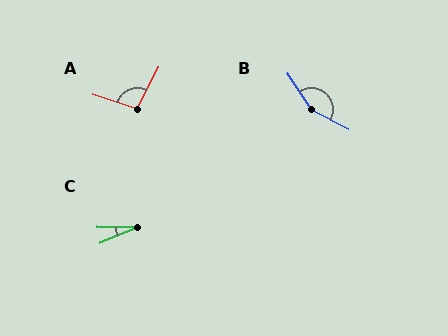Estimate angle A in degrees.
Approximately 98 degrees.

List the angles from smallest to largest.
C (23°), A (98°), B (151°).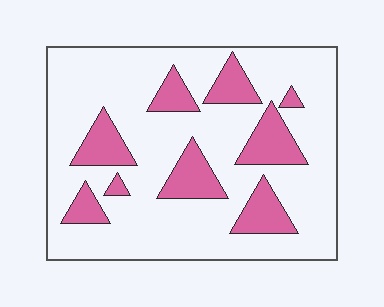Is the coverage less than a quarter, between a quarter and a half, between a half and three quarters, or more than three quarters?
Less than a quarter.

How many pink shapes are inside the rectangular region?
9.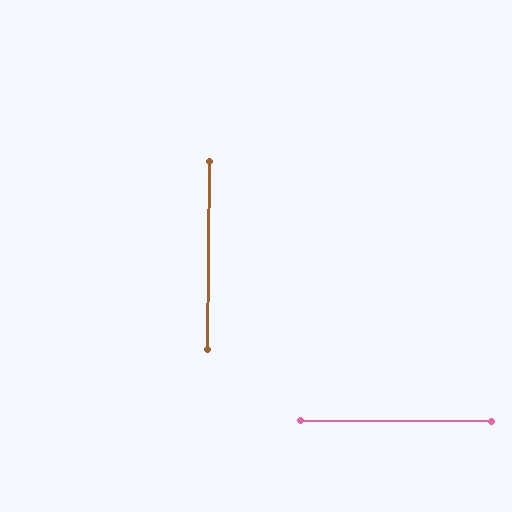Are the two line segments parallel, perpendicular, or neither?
Perpendicular — they meet at approximately 90°.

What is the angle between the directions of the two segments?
Approximately 90 degrees.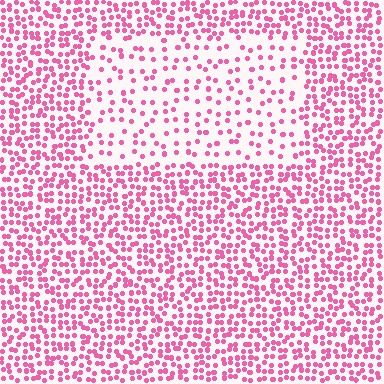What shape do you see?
I see a rectangle.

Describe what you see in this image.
The image contains small pink elements arranged at two different densities. A rectangle-shaped region is visible where the elements are less densely packed than the surrounding area.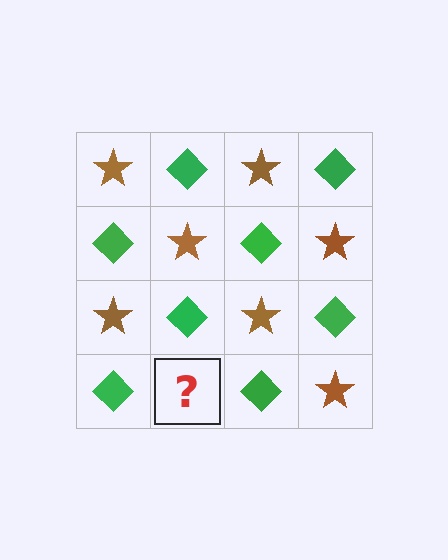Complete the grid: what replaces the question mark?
The question mark should be replaced with a brown star.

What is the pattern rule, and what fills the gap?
The rule is that it alternates brown star and green diamond in a checkerboard pattern. The gap should be filled with a brown star.